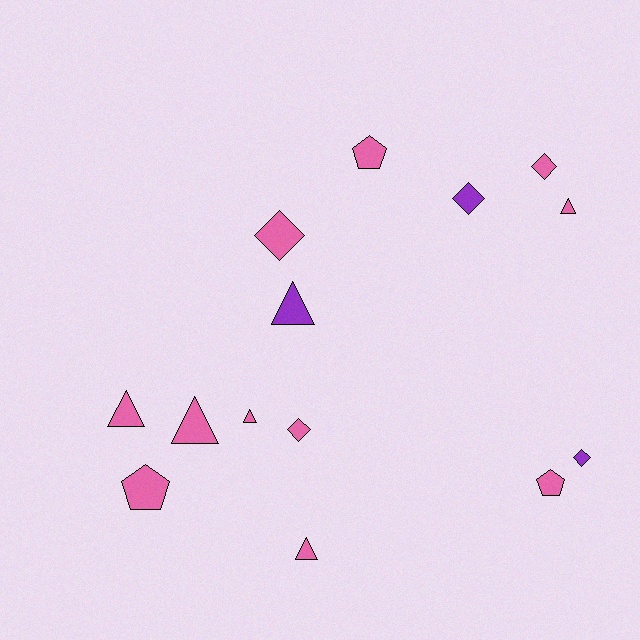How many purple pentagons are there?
There are no purple pentagons.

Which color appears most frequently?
Pink, with 11 objects.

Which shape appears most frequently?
Triangle, with 6 objects.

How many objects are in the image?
There are 14 objects.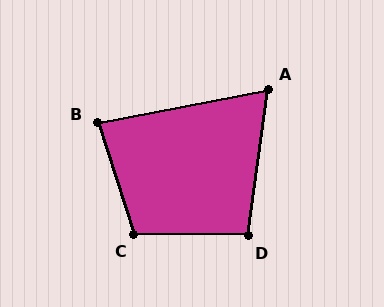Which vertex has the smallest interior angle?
A, at approximately 71 degrees.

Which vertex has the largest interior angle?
C, at approximately 109 degrees.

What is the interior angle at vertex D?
Approximately 97 degrees (obtuse).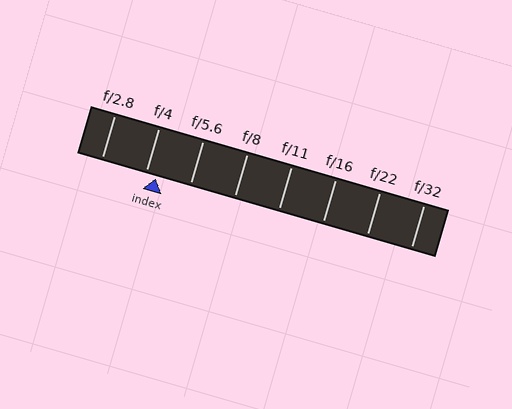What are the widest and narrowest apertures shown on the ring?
The widest aperture shown is f/2.8 and the narrowest is f/32.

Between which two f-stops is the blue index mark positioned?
The index mark is between f/4 and f/5.6.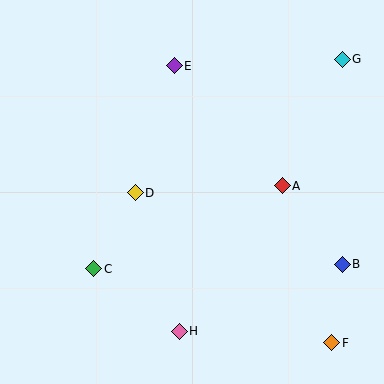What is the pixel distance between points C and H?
The distance between C and H is 106 pixels.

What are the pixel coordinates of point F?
Point F is at (332, 343).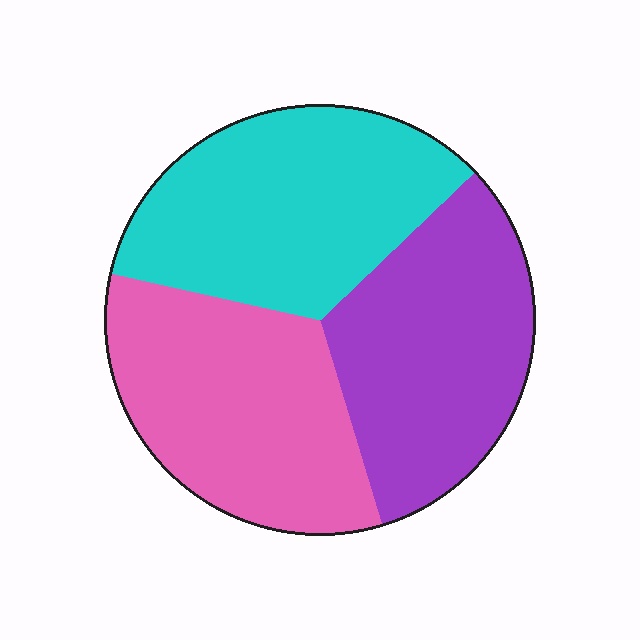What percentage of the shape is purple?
Purple takes up about one third (1/3) of the shape.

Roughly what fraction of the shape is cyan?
Cyan covers about 35% of the shape.